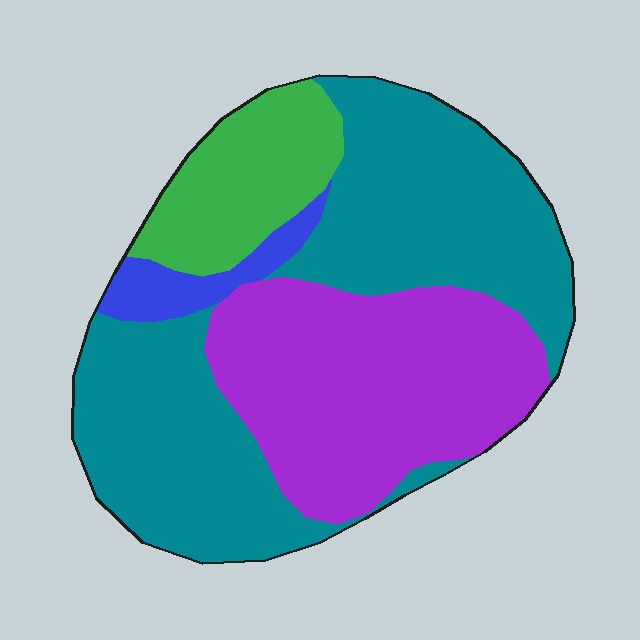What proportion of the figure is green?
Green covers 14% of the figure.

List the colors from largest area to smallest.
From largest to smallest: teal, purple, green, blue.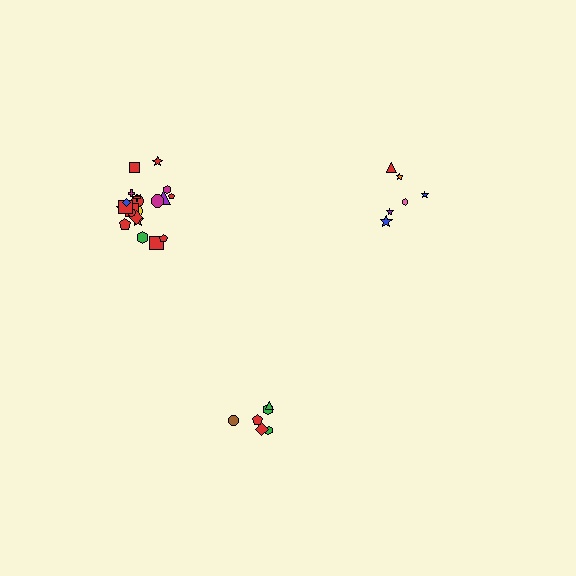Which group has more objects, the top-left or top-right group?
The top-left group.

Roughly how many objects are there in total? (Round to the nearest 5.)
Roughly 35 objects in total.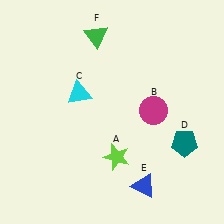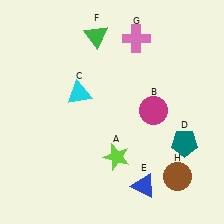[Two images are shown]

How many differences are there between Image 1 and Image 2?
There are 2 differences between the two images.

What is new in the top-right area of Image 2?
A pink cross (G) was added in the top-right area of Image 2.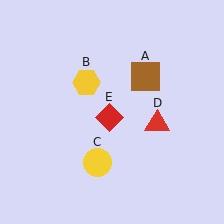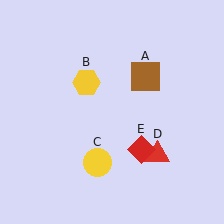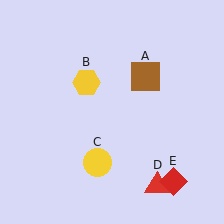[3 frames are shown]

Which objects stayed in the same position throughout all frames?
Brown square (object A) and yellow hexagon (object B) and yellow circle (object C) remained stationary.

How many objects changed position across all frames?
2 objects changed position: red triangle (object D), red diamond (object E).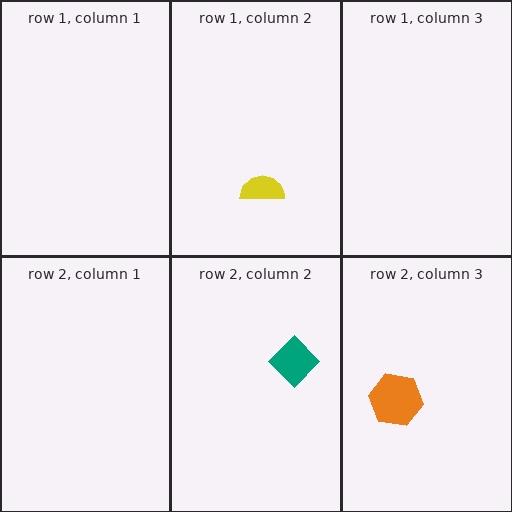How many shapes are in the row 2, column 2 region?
1.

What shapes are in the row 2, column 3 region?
The orange hexagon.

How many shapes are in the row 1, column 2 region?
1.